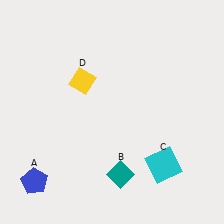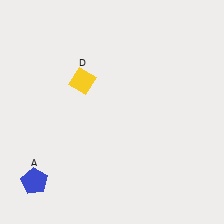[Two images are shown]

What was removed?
The cyan square (C), the teal diamond (B) were removed in Image 2.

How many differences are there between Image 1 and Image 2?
There are 2 differences between the two images.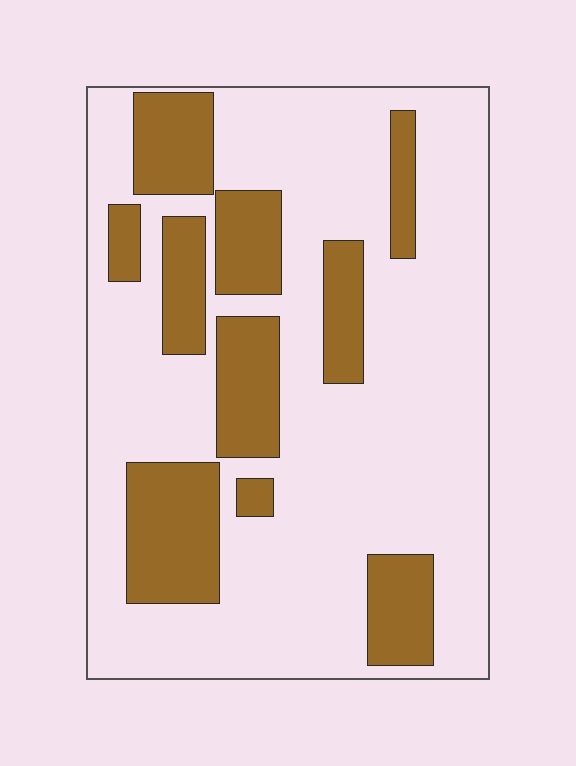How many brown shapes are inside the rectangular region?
10.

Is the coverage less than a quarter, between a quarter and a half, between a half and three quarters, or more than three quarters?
Between a quarter and a half.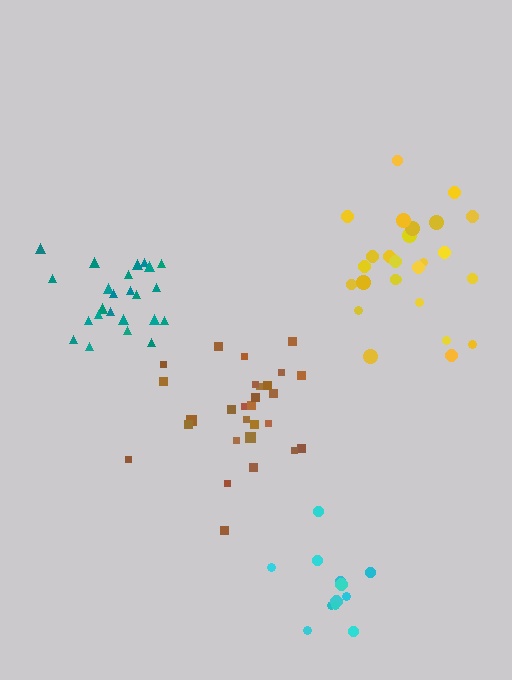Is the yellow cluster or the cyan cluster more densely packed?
Yellow.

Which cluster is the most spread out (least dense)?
Cyan.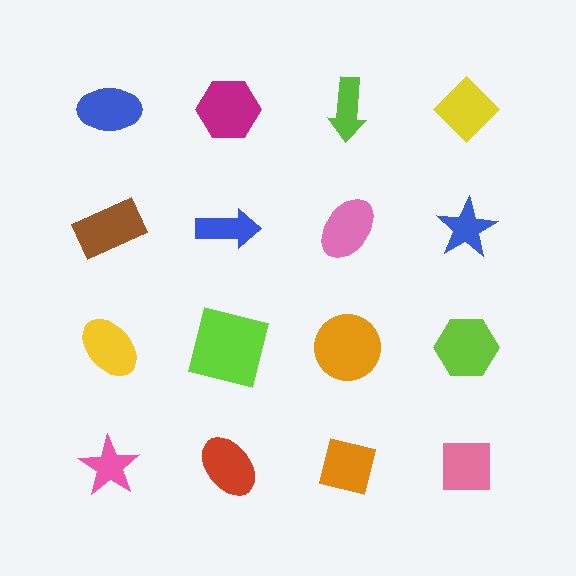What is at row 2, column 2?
A blue arrow.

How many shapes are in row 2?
4 shapes.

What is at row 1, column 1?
A blue ellipse.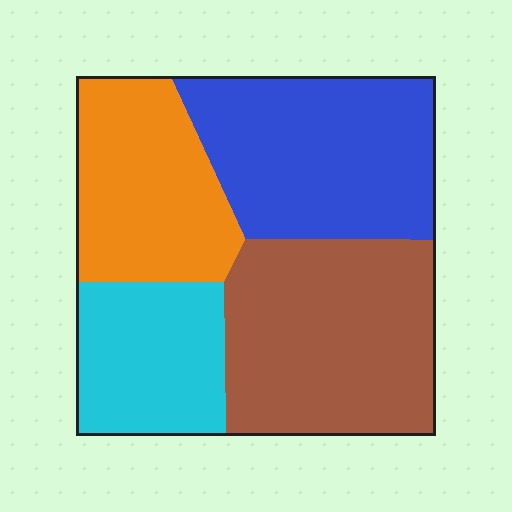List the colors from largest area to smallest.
From largest to smallest: brown, blue, orange, cyan.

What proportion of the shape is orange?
Orange takes up about one fifth (1/5) of the shape.